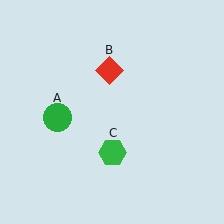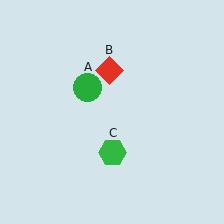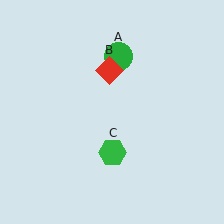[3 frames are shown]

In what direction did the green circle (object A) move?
The green circle (object A) moved up and to the right.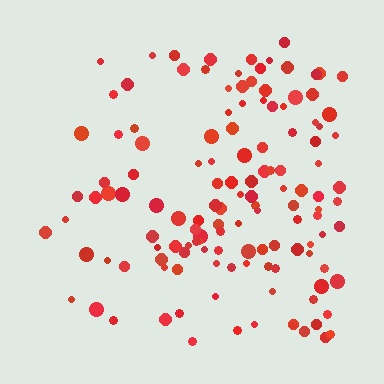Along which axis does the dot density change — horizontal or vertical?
Horizontal.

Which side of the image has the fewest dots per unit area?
The left.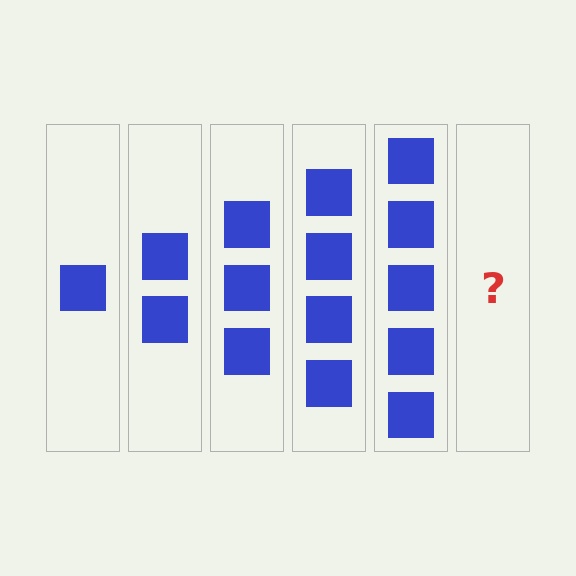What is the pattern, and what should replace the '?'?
The pattern is that each step adds one more square. The '?' should be 6 squares.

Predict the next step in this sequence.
The next step is 6 squares.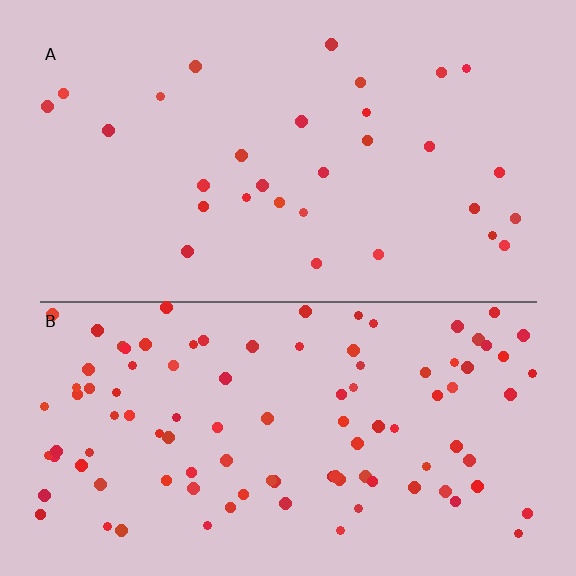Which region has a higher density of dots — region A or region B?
B (the bottom).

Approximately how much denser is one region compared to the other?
Approximately 3.4× — region B over region A.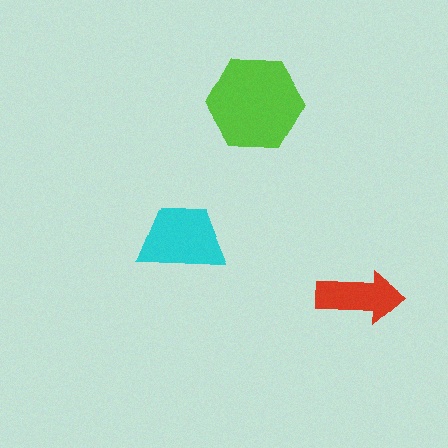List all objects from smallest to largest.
The red arrow, the cyan trapezoid, the lime hexagon.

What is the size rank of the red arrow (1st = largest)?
3rd.